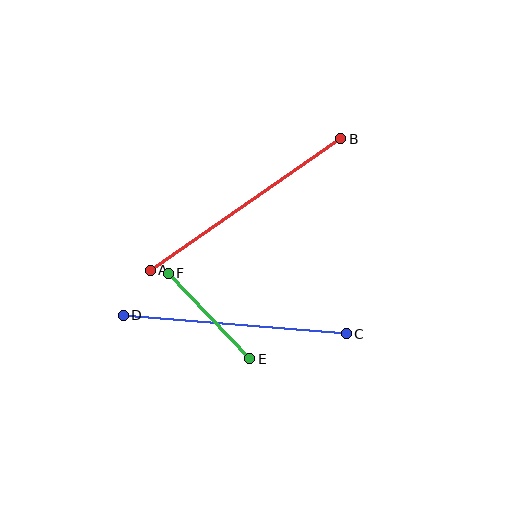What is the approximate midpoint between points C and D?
The midpoint is at approximately (235, 325) pixels.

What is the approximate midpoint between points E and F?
The midpoint is at approximately (209, 316) pixels.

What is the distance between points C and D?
The distance is approximately 223 pixels.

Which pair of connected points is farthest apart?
Points A and B are farthest apart.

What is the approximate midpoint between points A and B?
The midpoint is at approximately (246, 204) pixels.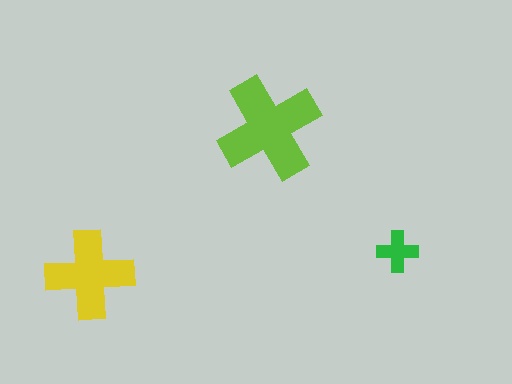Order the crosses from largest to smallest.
the lime one, the yellow one, the green one.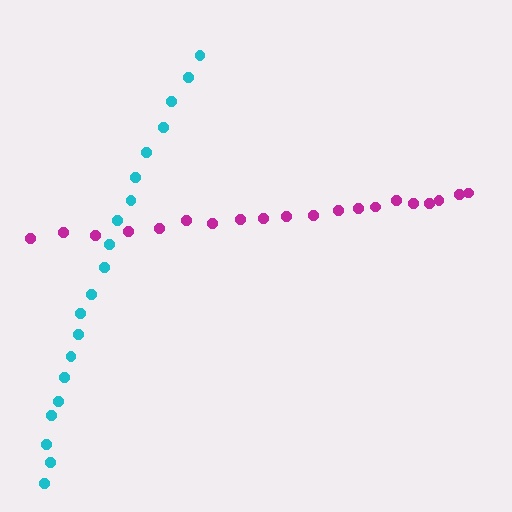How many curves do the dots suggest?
There are 2 distinct paths.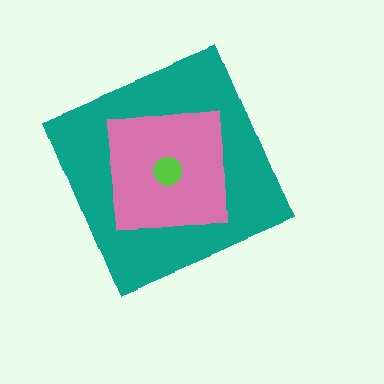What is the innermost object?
The lime circle.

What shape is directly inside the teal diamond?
The pink square.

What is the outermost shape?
The teal diamond.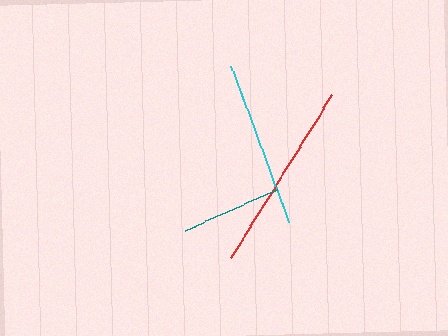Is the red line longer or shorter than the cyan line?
The red line is longer than the cyan line.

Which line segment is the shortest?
The teal line is the shortest at approximately 101 pixels.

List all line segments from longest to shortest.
From longest to shortest: red, cyan, teal.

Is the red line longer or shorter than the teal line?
The red line is longer than the teal line.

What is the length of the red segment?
The red segment is approximately 192 pixels long.